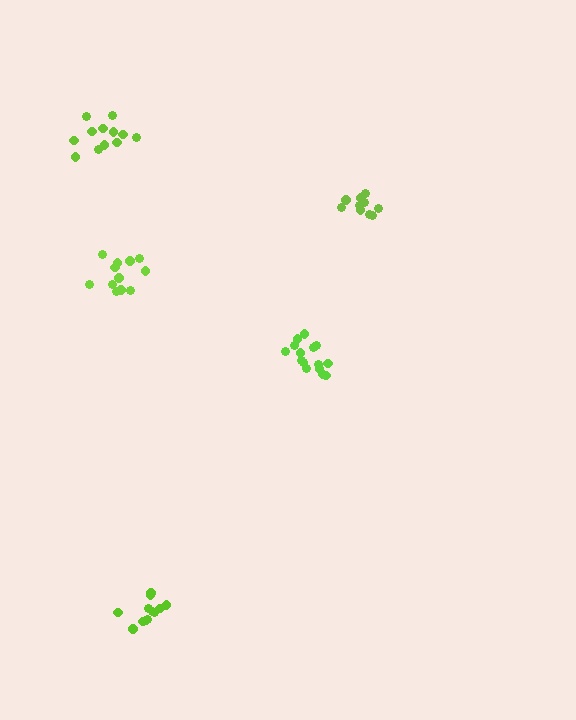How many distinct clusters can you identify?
There are 5 distinct clusters.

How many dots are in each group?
Group 1: 15 dots, Group 2: 12 dots, Group 3: 12 dots, Group 4: 12 dots, Group 5: 11 dots (62 total).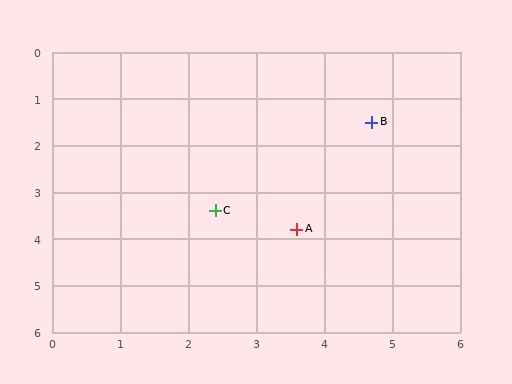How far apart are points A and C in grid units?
Points A and C are about 1.3 grid units apart.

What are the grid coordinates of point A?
Point A is at approximately (3.6, 3.8).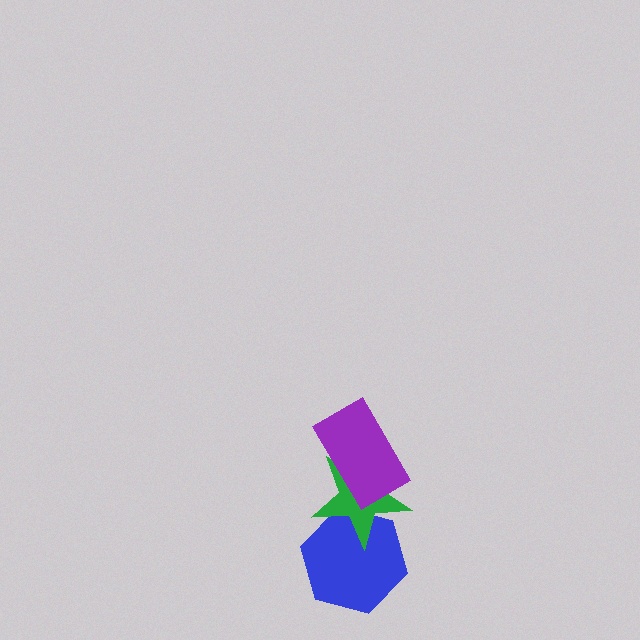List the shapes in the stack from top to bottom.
From top to bottom: the purple rectangle, the green star, the blue hexagon.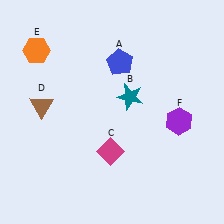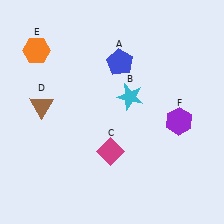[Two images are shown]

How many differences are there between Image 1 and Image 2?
There is 1 difference between the two images.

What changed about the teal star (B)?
In Image 1, B is teal. In Image 2, it changed to cyan.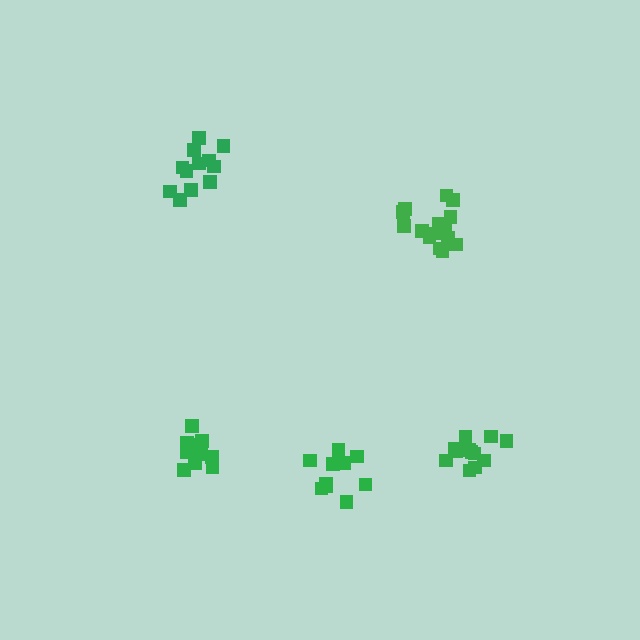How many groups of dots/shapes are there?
There are 5 groups.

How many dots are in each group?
Group 1: 15 dots, Group 2: 10 dots, Group 3: 12 dots, Group 4: 11 dots, Group 5: 13 dots (61 total).